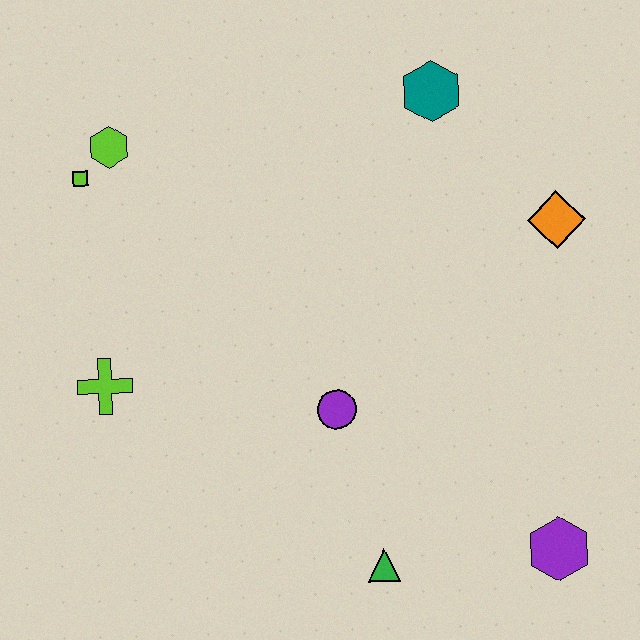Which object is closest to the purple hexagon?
The green triangle is closest to the purple hexagon.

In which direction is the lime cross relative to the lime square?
The lime cross is below the lime square.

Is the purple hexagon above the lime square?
No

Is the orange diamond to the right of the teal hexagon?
Yes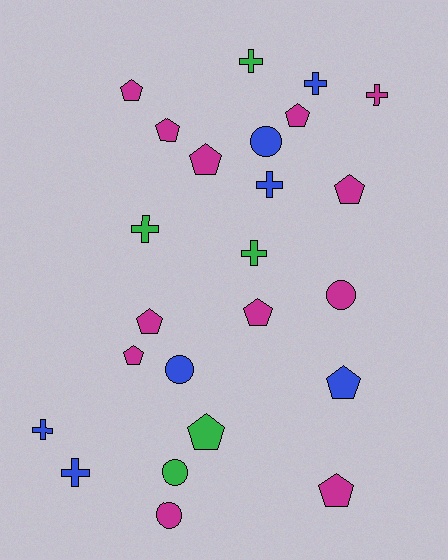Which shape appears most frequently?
Pentagon, with 11 objects.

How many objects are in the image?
There are 24 objects.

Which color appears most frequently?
Magenta, with 12 objects.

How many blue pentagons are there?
There is 1 blue pentagon.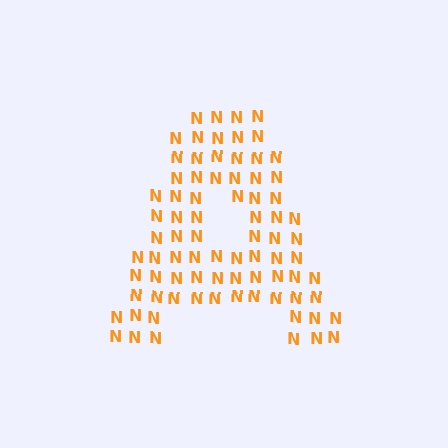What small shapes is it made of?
It is made of small letter N's.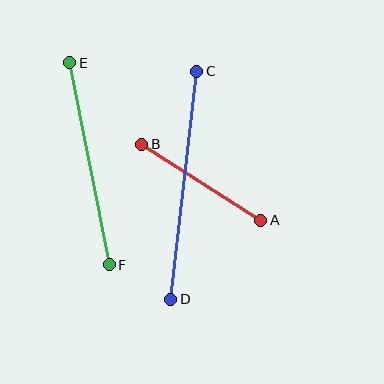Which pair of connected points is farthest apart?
Points C and D are farthest apart.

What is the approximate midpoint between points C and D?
The midpoint is at approximately (184, 185) pixels.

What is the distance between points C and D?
The distance is approximately 229 pixels.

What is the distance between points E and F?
The distance is approximately 206 pixels.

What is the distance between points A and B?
The distance is approximately 141 pixels.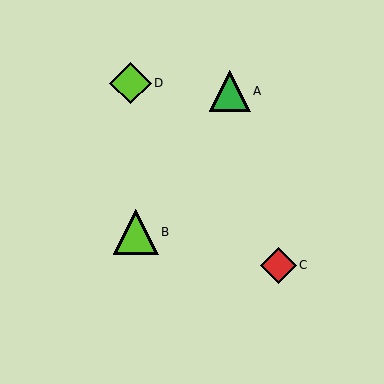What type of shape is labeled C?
Shape C is a red diamond.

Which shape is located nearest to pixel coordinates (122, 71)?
The lime diamond (labeled D) at (130, 83) is nearest to that location.